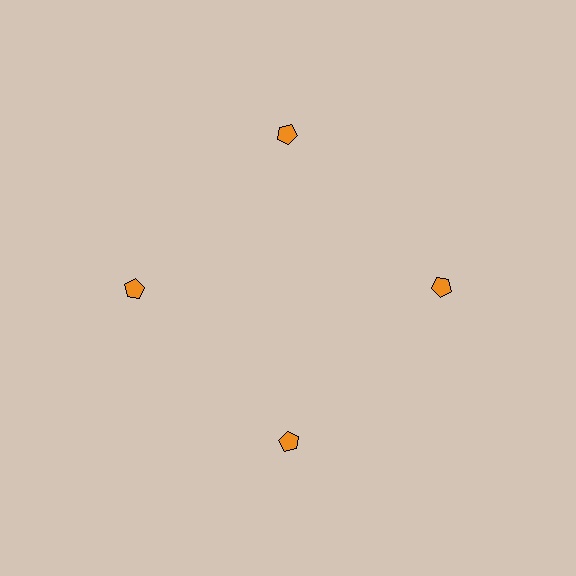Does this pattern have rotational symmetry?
Yes, this pattern has 4-fold rotational symmetry. It looks the same after rotating 90 degrees around the center.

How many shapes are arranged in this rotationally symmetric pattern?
There are 4 shapes, arranged in 4 groups of 1.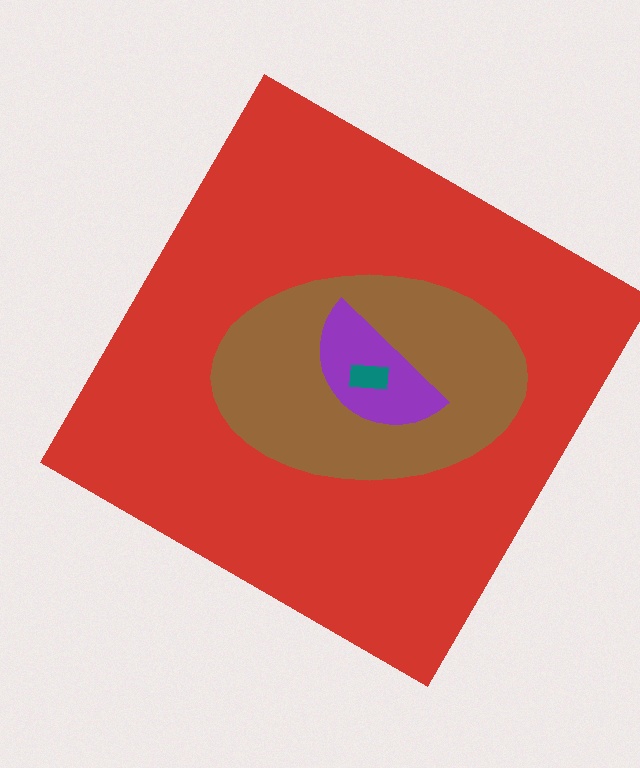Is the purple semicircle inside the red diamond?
Yes.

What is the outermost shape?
The red diamond.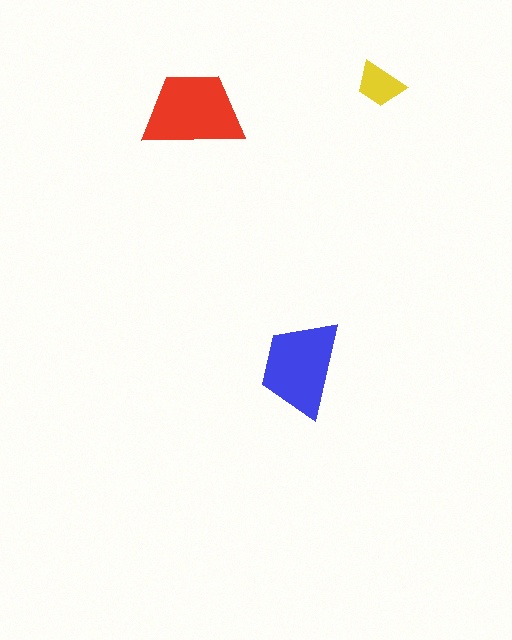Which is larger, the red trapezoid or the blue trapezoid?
The red one.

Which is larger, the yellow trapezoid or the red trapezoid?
The red one.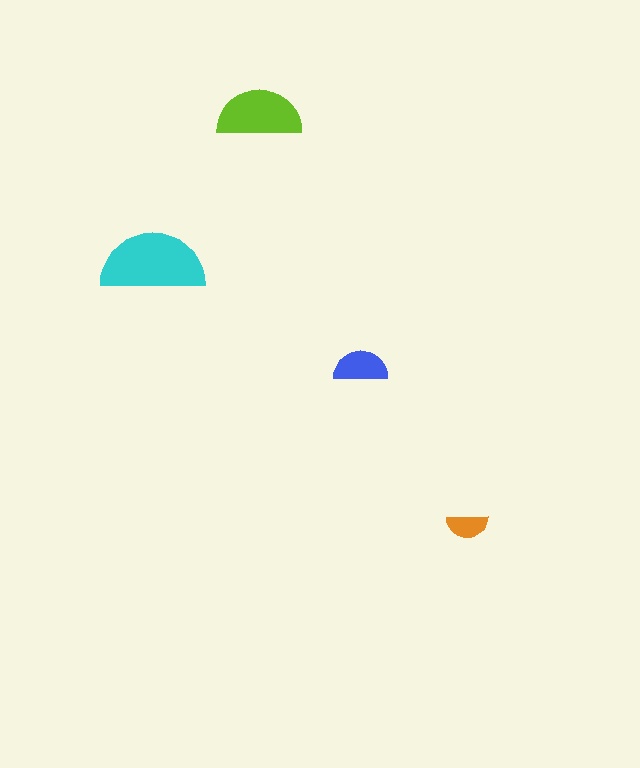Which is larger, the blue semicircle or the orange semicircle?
The blue one.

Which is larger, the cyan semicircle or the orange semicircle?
The cyan one.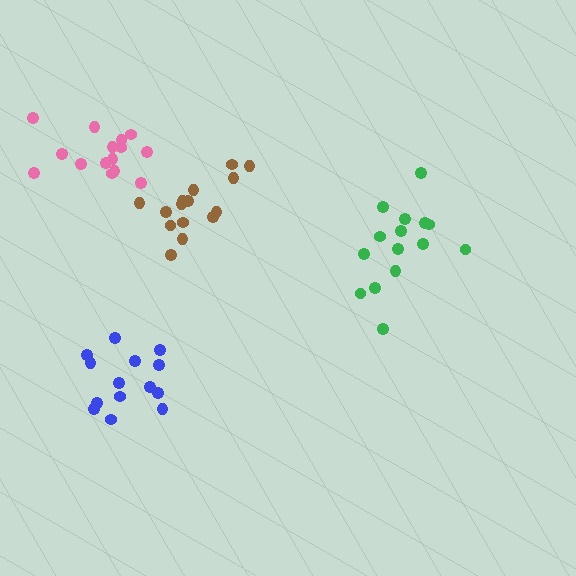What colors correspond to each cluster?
The clusters are colored: brown, green, blue, pink.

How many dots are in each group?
Group 1: 15 dots, Group 2: 15 dots, Group 3: 14 dots, Group 4: 15 dots (59 total).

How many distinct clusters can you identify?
There are 4 distinct clusters.